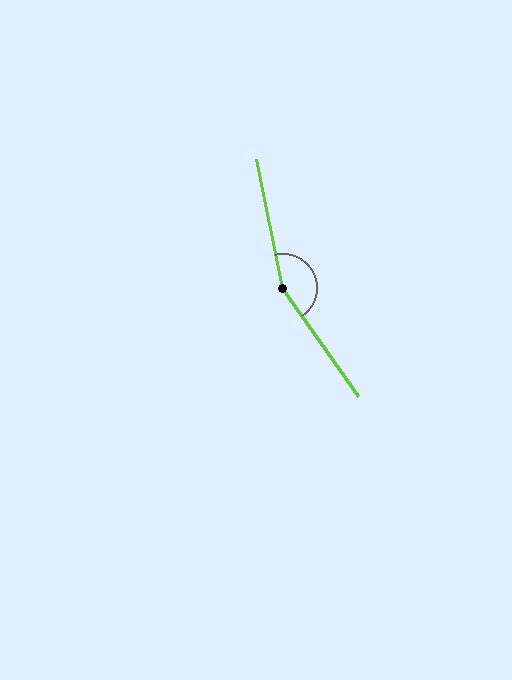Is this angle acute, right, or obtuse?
It is obtuse.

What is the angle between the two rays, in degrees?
Approximately 157 degrees.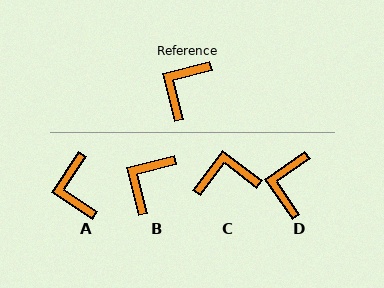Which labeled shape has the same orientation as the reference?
B.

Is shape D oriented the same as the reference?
No, it is off by about 20 degrees.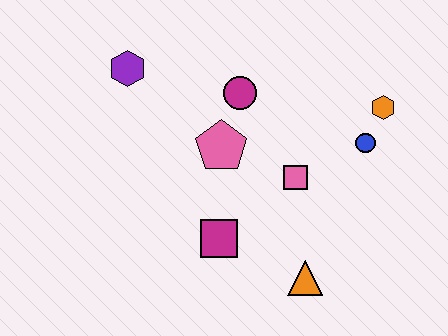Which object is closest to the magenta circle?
The pink pentagon is closest to the magenta circle.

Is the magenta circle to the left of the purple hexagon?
No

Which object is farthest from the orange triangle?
The purple hexagon is farthest from the orange triangle.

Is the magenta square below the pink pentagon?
Yes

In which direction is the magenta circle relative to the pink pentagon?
The magenta circle is above the pink pentagon.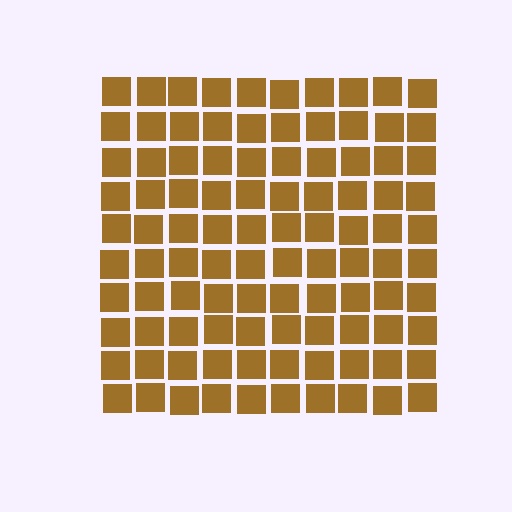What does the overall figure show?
The overall figure shows a square.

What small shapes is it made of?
It is made of small squares.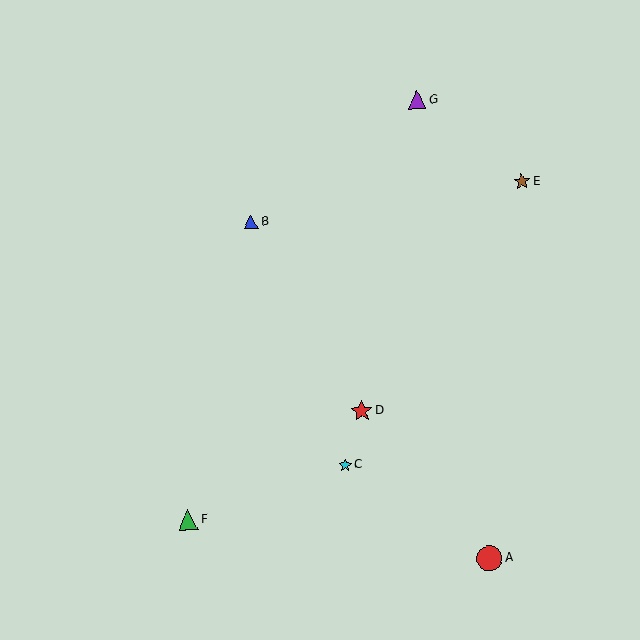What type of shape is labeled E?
Shape E is a brown star.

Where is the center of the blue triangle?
The center of the blue triangle is at (251, 222).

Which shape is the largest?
The red circle (labeled A) is the largest.